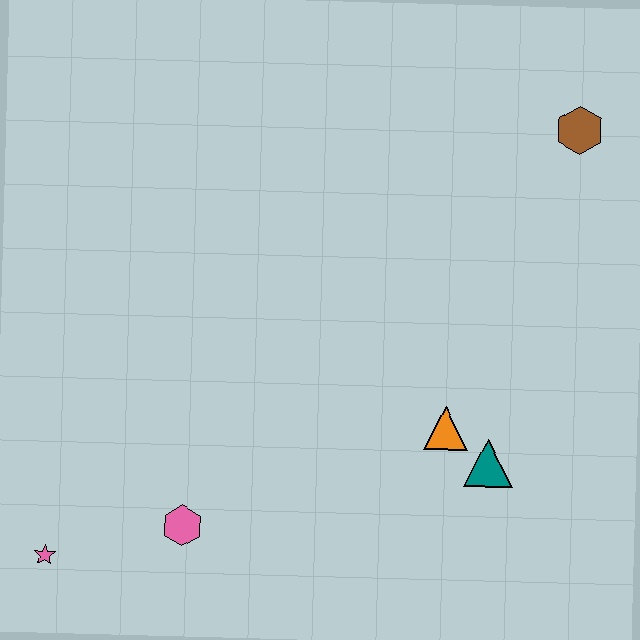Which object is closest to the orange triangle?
The teal triangle is closest to the orange triangle.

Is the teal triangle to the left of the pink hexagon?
No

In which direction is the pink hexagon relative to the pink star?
The pink hexagon is to the right of the pink star.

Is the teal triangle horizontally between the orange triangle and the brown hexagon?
Yes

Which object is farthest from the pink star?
The brown hexagon is farthest from the pink star.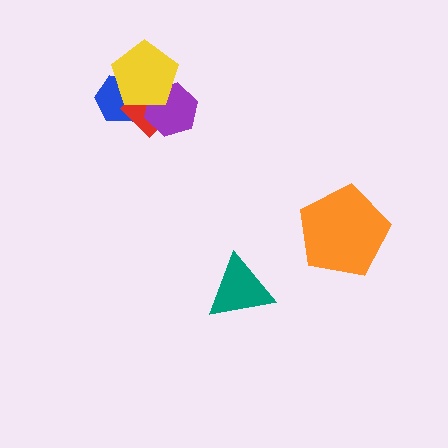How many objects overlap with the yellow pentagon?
3 objects overlap with the yellow pentagon.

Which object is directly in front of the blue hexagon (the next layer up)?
The red diamond is directly in front of the blue hexagon.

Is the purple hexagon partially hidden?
Yes, it is partially covered by another shape.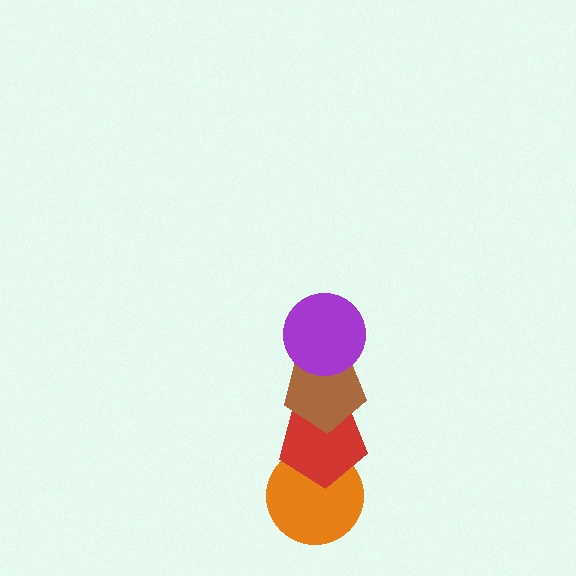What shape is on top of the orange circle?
The red pentagon is on top of the orange circle.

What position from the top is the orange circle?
The orange circle is 4th from the top.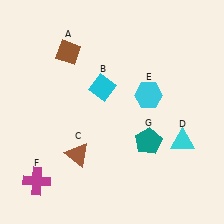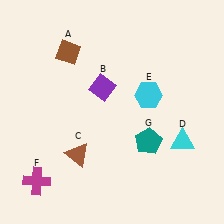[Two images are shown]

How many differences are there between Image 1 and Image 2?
There is 1 difference between the two images.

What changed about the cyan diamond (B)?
In Image 1, B is cyan. In Image 2, it changed to purple.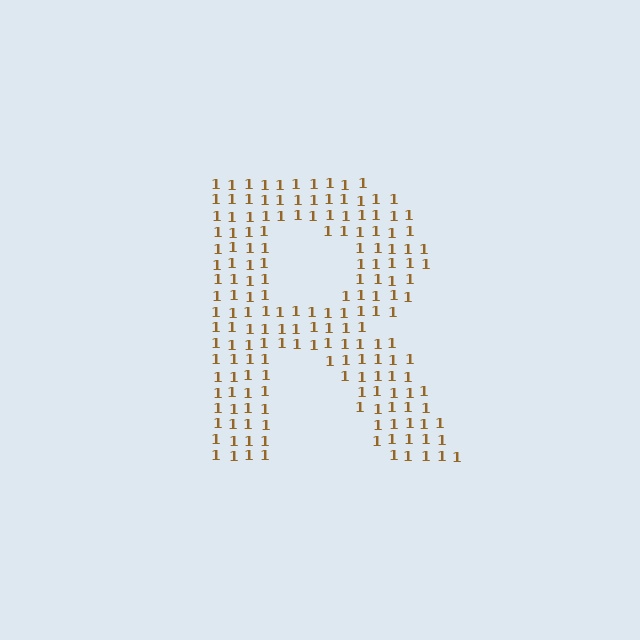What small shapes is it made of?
It is made of small digit 1's.